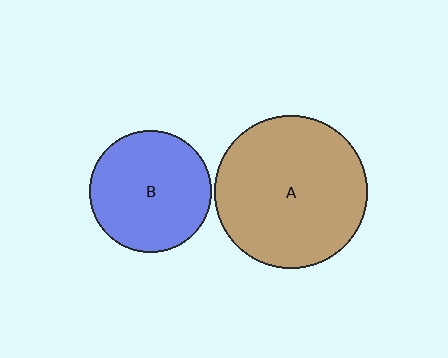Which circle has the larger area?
Circle A (brown).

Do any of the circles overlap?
No, none of the circles overlap.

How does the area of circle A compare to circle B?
Approximately 1.6 times.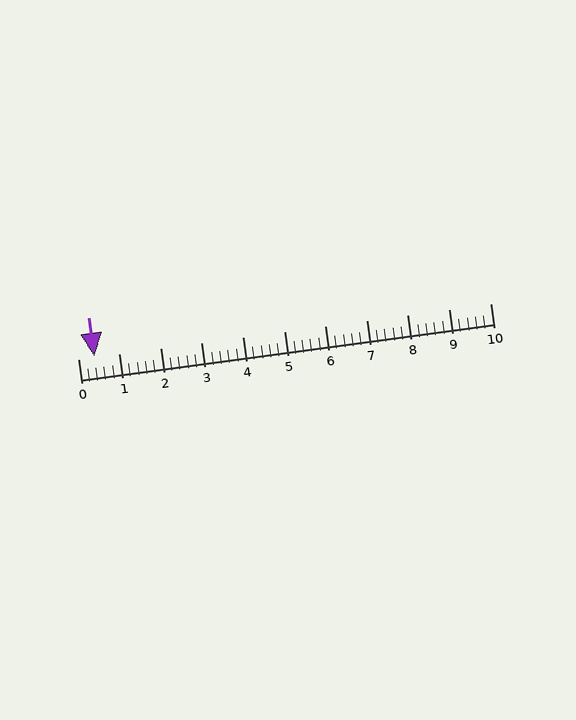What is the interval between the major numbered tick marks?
The major tick marks are spaced 1 units apart.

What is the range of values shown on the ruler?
The ruler shows values from 0 to 10.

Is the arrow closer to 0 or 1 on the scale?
The arrow is closer to 0.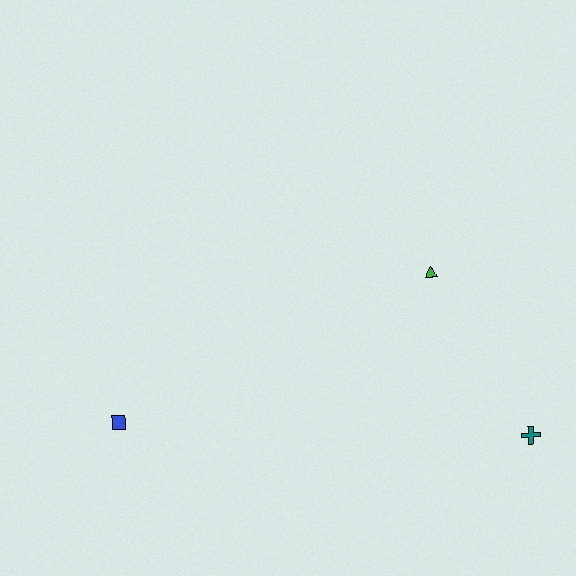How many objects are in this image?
There are 3 objects.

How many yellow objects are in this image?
There are no yellow objects.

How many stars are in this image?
There are no stars.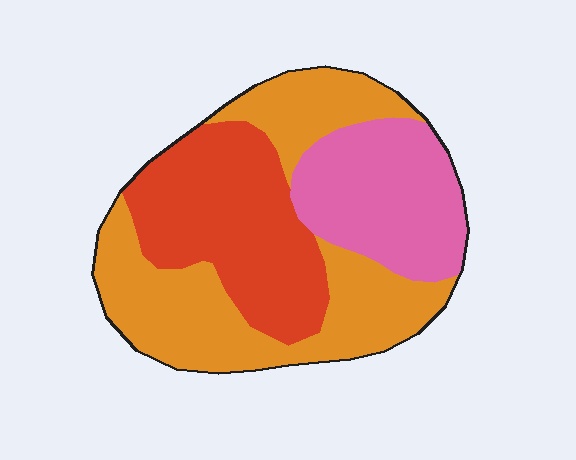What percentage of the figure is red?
Red takes up between a quarter and a half of the figure.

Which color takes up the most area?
Orange, at roughly 45%.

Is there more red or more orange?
Orange.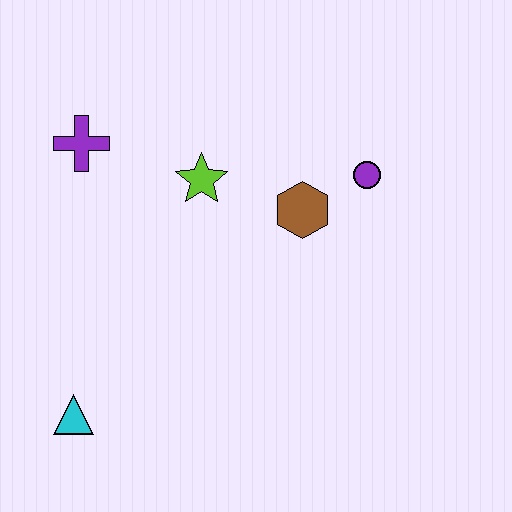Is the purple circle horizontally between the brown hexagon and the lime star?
No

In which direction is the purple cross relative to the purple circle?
The purple cross is to the left of the purple circle.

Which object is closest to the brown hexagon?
The purple circle is closest to the brown hexagon.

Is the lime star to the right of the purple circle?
No